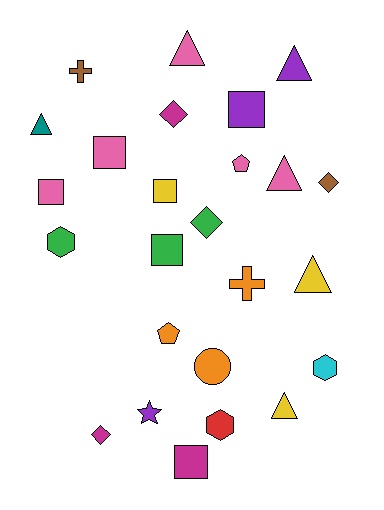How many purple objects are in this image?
There are 3 purple objects.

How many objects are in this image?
There are 25 objects.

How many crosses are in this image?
There are 2 crosses.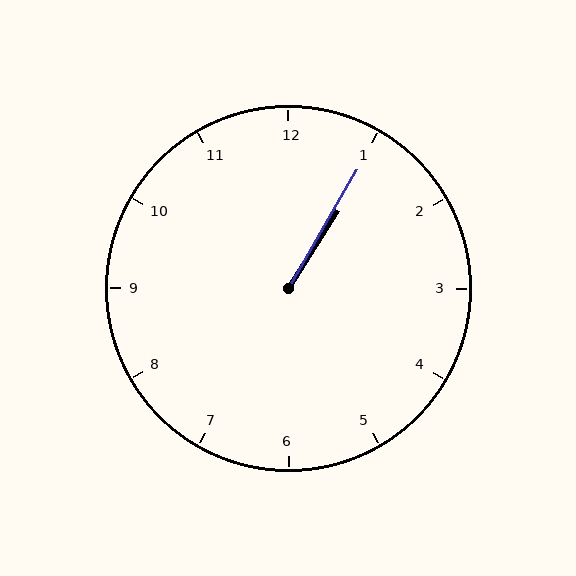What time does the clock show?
1:05.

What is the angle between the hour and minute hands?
Approximately 2 degrees.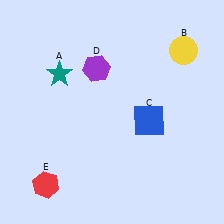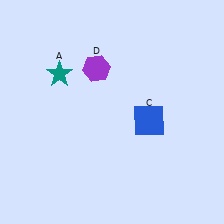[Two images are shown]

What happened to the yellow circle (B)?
The yellow circle (B) was removed in Image 2. It was in the top-right area of Image 1.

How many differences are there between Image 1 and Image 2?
There are 2 differences between the two images.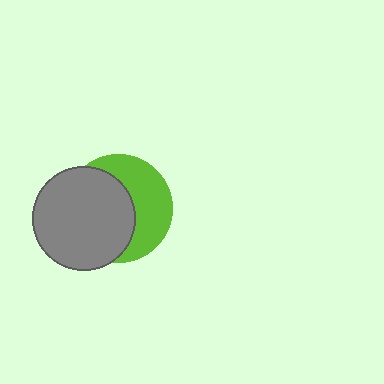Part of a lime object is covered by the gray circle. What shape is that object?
It is a circle.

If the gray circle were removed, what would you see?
You would see the complete lime circle.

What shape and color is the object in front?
The object in front is a gray circle.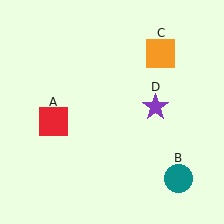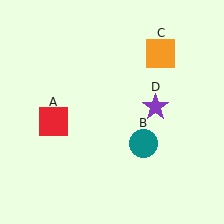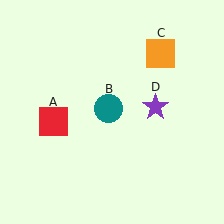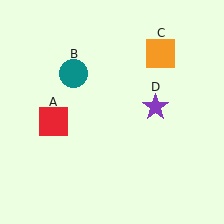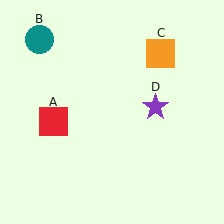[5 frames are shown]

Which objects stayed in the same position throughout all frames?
Red square (object A) and orange square (object C) and purple star (object D) remained stationary.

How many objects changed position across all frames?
1 object changed position: teal circle (object B).